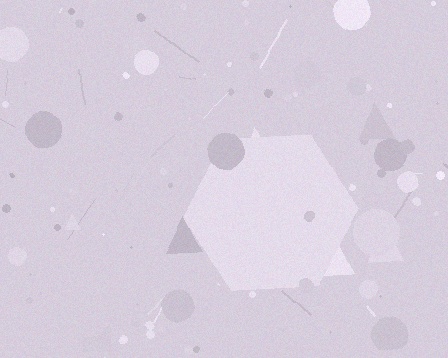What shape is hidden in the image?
A hexagon is hidden in the image.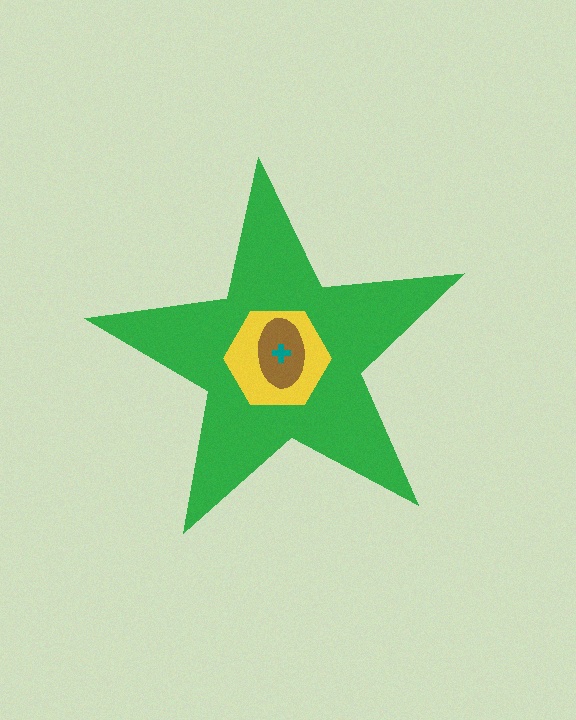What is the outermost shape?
The green star.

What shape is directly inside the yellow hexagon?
The brown ellipse.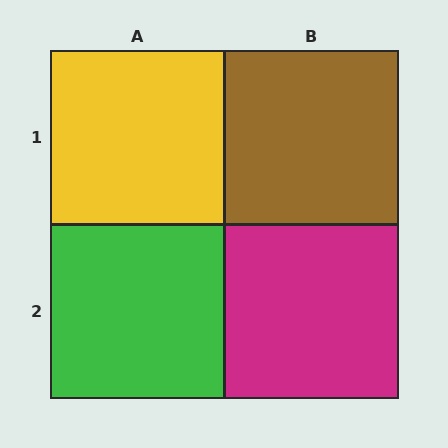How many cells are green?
1 cell is green.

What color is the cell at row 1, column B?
Brown.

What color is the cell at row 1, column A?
Yellow.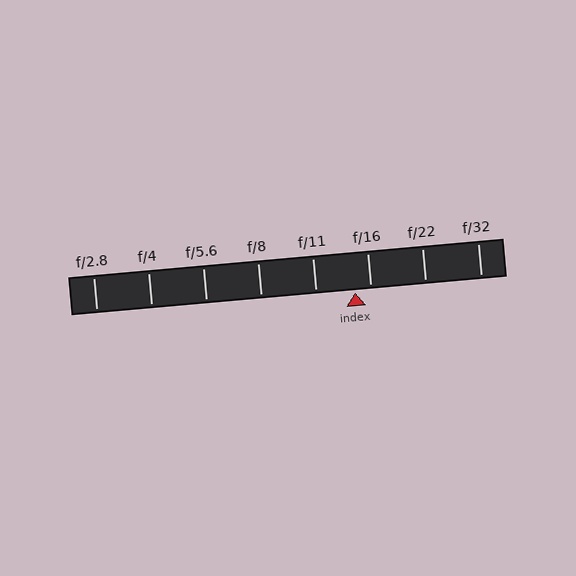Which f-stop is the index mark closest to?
The index mark is closest to f/16.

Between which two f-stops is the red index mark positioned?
The index mark is between f/11 and f/16.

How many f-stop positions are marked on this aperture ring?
There are 8 f-stop positions marked.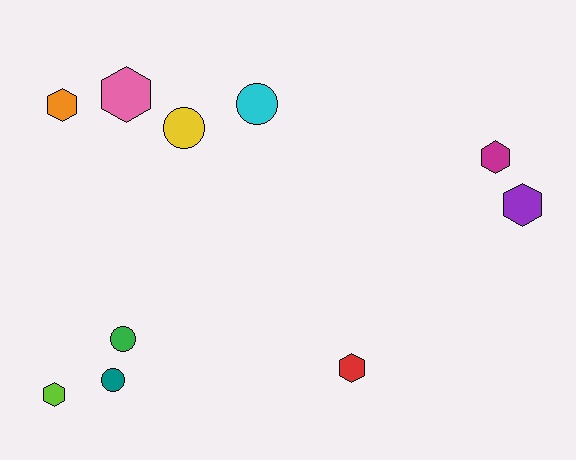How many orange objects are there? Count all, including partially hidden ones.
There is 1 orange object.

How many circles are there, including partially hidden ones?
There are 4 circles.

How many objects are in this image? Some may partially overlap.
There are 10 objects.